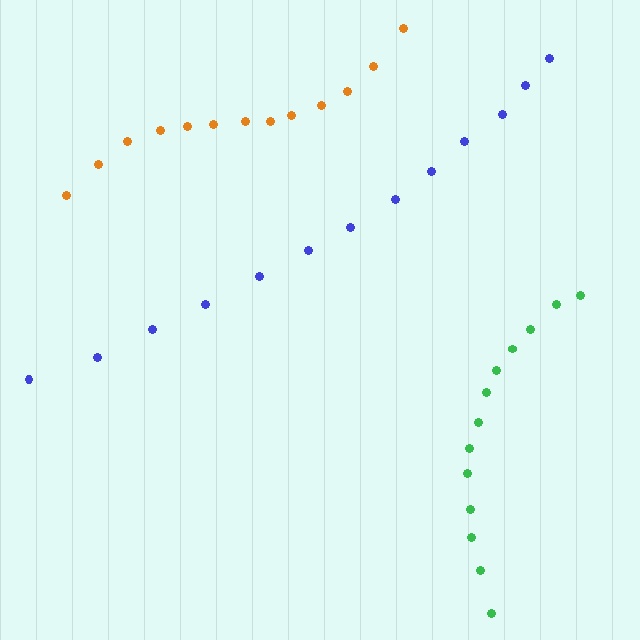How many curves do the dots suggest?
There are 3 distinct paths.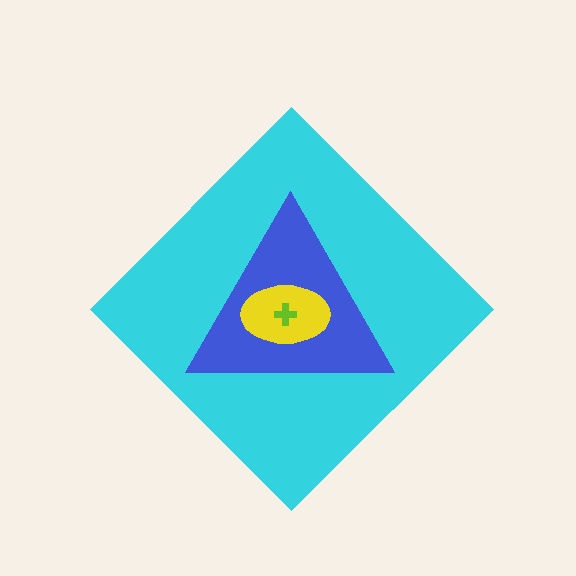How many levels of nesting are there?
4.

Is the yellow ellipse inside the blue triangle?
Yes.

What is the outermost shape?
The cyan diamond.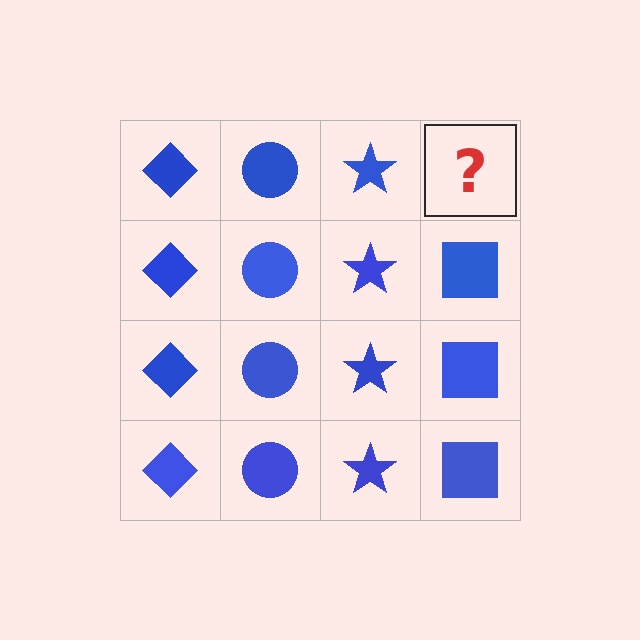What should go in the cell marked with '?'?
The missing cell should contain a blue square.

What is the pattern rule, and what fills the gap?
The rule is that each column has a consistent shape. The gap should be filled with a blue square.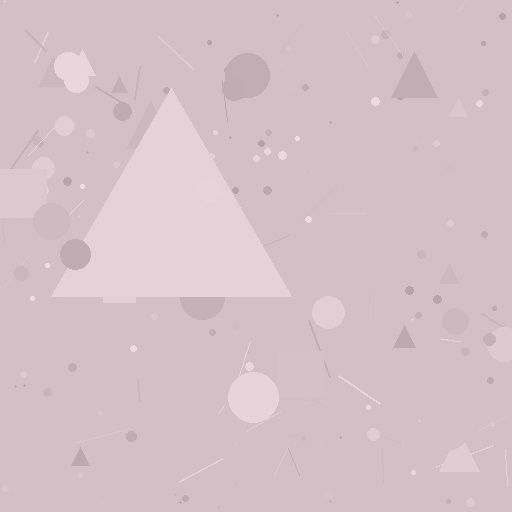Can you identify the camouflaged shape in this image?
The camouflaged shape is a triangle.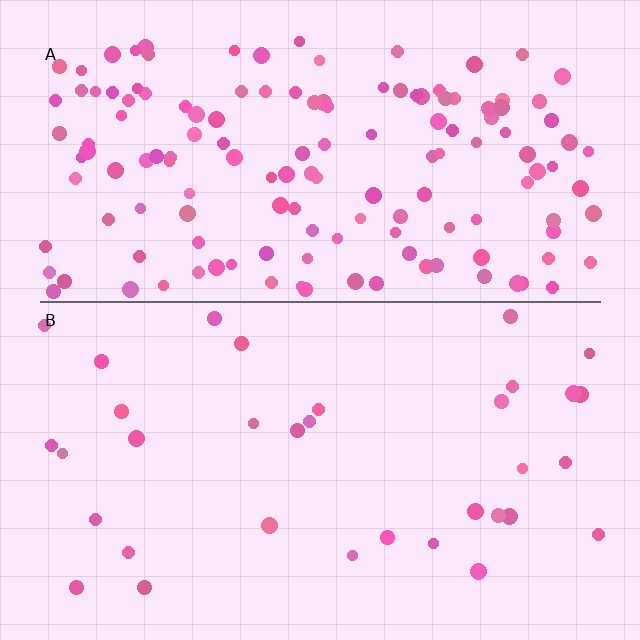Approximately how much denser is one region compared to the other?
Approximately 4.3× — region A over region B.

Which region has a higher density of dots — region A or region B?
A (the top).